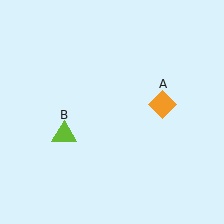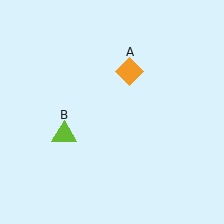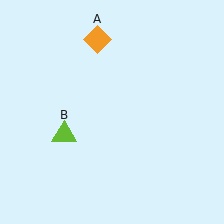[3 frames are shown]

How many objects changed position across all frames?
1 object changed position: orange diamond (object A).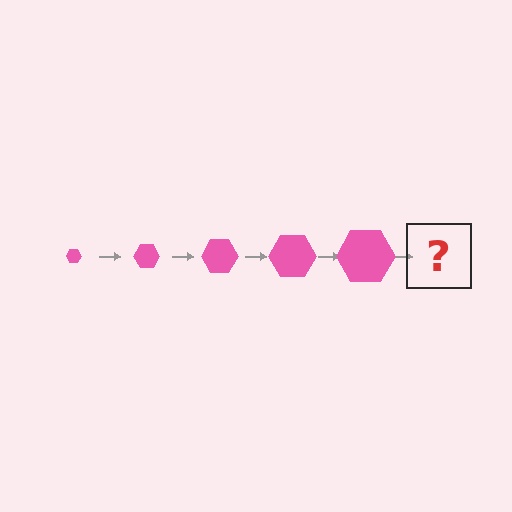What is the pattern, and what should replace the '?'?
The pattern is that the hexagon gets progressively larger each step. The '?' should be a pink hexagon, larger than the previous one.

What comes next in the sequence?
The next element should be a pink hexagon, larger than the previous one.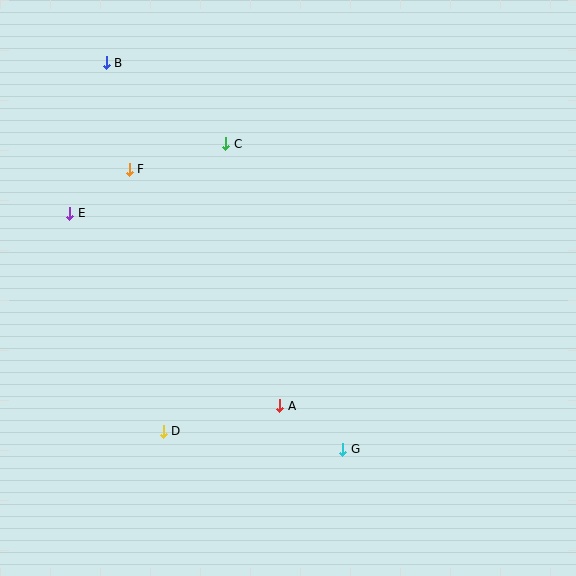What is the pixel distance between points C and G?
The distance between C and G is 327 pixels.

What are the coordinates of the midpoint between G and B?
The midpoint between G and B is at (225, 256).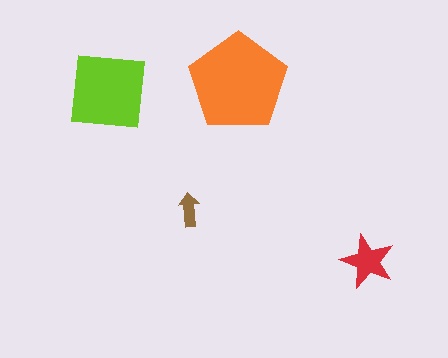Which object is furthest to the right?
The red star is rightmost.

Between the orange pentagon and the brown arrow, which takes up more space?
The orange pentagon.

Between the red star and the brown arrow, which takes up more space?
The red star.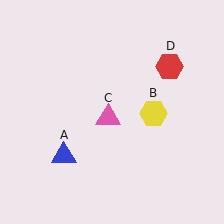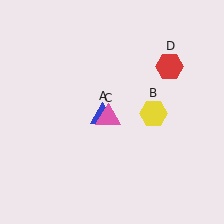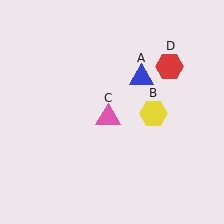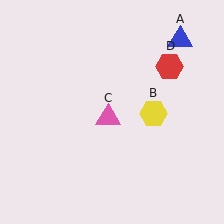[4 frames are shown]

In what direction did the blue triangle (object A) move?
The blue triangle (object A) moved up and to the right.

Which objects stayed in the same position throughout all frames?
Yellow hexagon (object B) and pink triangle (object C) and red hexagon (object D) remained stationary.